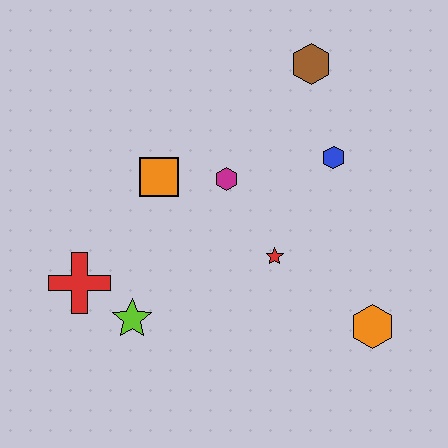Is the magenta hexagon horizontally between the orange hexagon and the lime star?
Yes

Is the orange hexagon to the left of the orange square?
No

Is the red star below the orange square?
Yes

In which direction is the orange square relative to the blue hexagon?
The orange square is to the left of the blue hexagon.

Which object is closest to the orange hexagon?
The red star is closest to the orange hexagon.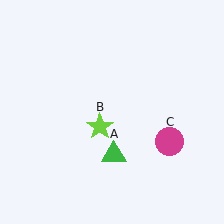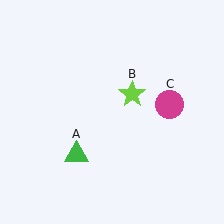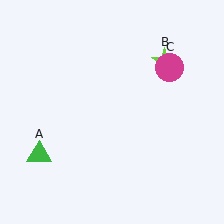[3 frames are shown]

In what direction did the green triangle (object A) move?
The green triangle (object A) moved left.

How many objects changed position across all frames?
3 objects changed position: green triangle (object A), lime star (object B), magenta circle (object C).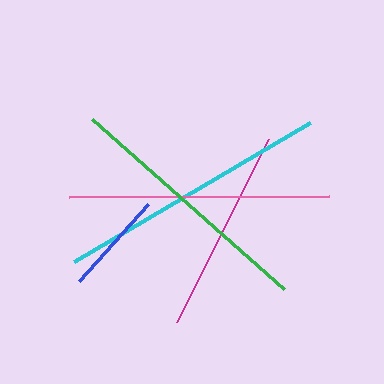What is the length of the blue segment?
The blue segment is approximately 104 pixels long.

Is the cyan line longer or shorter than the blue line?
The cyan line is longer than the blue line.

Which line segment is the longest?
The cyan line is the longest at approximately 273 pixels.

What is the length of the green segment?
The green segment is approximately 256 pixels long.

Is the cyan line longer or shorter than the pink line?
The cyan line is longer than the pink line.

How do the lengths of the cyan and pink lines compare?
The cyan and pink lines are approximately the same length.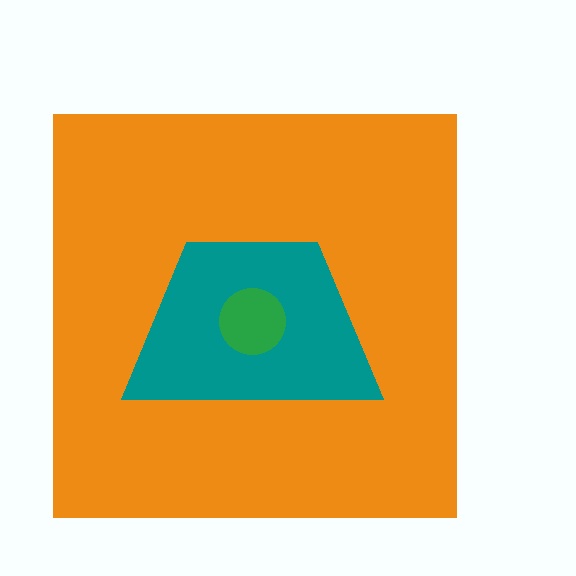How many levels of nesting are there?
3.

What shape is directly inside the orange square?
The teal trapezoid.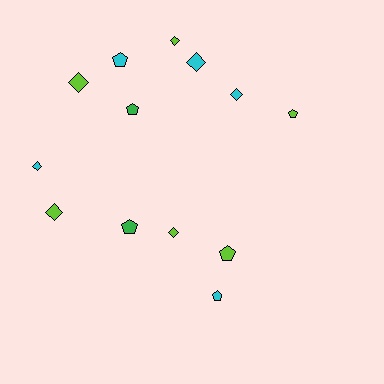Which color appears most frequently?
Lime, with 6 objects.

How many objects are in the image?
There are 13 objects.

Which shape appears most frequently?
Diamond, with 7 objects.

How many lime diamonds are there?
There are 4 lime diamonds.